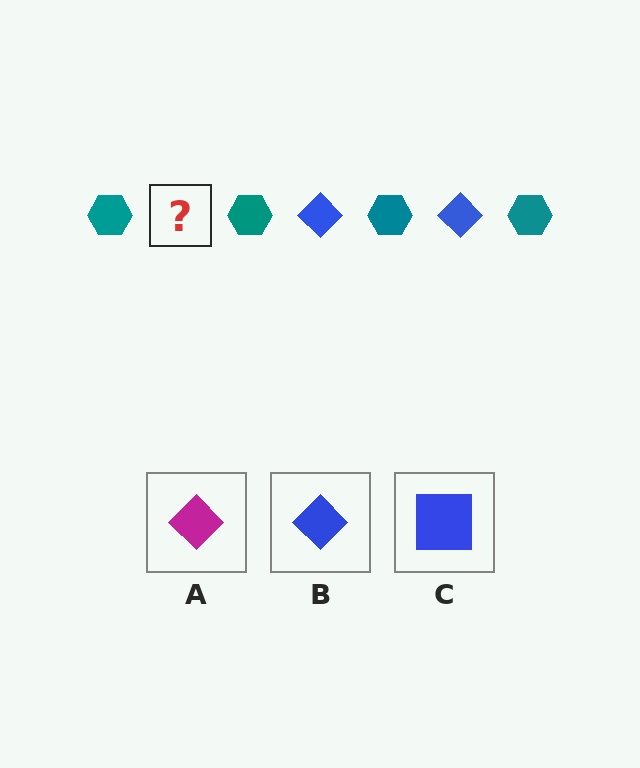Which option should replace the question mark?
Option B.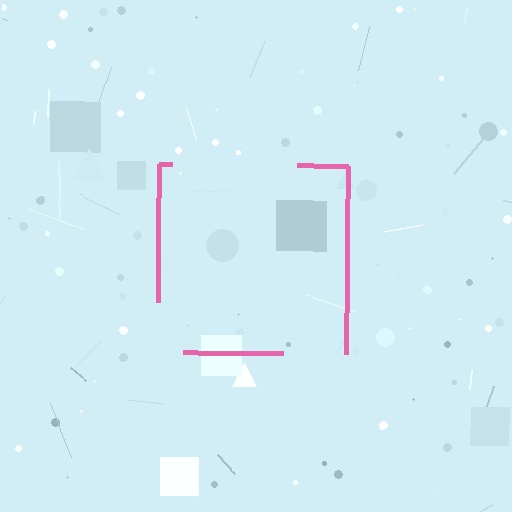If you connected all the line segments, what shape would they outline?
They would outline a square.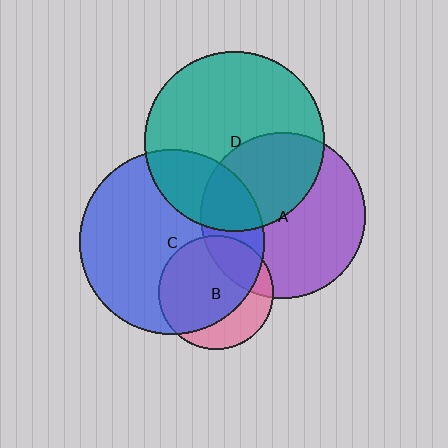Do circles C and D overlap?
Yes.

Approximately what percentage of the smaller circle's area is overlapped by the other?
Approximately 25%.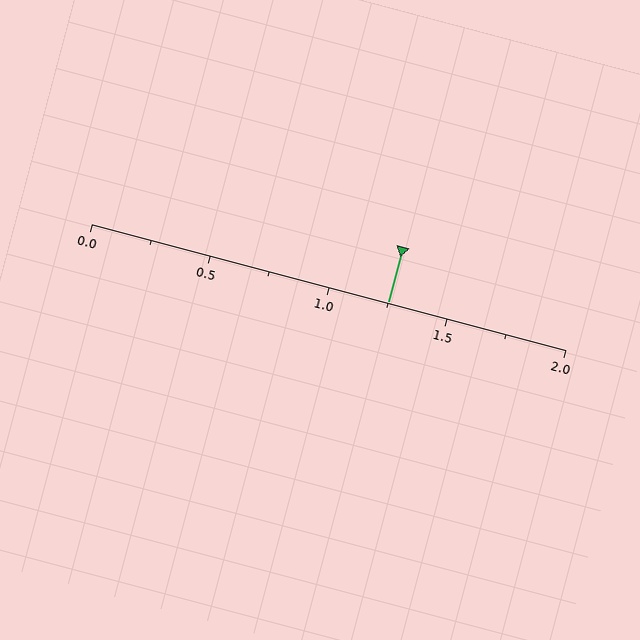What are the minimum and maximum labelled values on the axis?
The axis runs from 0.0 to 2.0.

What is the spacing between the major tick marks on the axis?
The major ticks are spaced 0.5 apart.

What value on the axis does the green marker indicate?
The marker indicates approximately 1.25.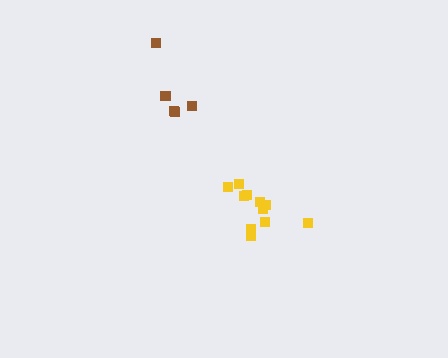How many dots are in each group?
Group 1: 11 dots, Group 2: 5 dots (16 total).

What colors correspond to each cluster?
The clusters are colored: yellow, brown.